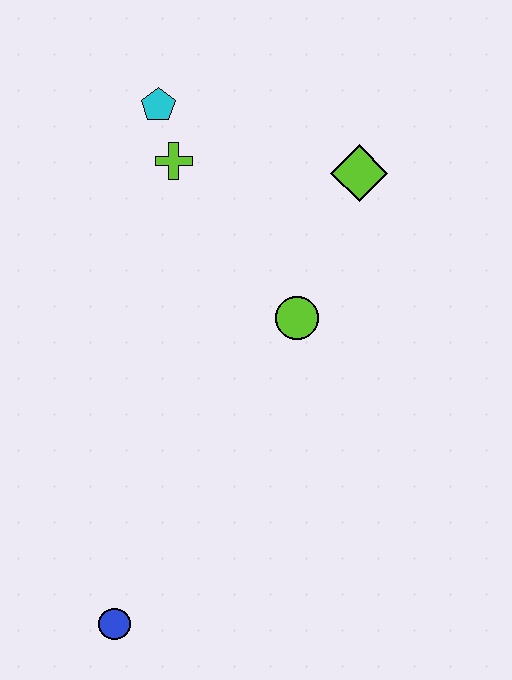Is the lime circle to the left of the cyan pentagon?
No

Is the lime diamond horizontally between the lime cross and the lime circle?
No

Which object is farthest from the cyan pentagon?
The blue circle is farthest from the cyan pentagon.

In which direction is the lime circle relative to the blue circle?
The lime circle is above the blue circle.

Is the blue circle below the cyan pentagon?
Yes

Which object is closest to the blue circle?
The lime circle is closest to the blue circle.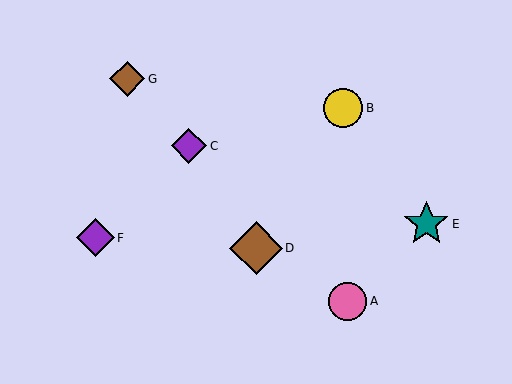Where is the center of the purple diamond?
The center of the purple diamond is at (95, 238).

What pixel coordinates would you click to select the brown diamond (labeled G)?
Click at (127, 79) to select the brown diamond G.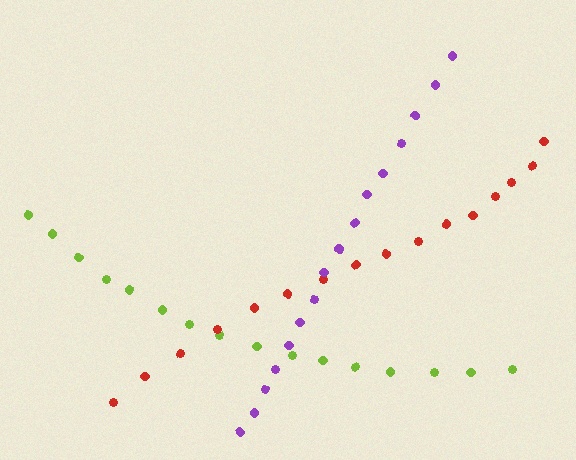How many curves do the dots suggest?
There are 3 distinct paths.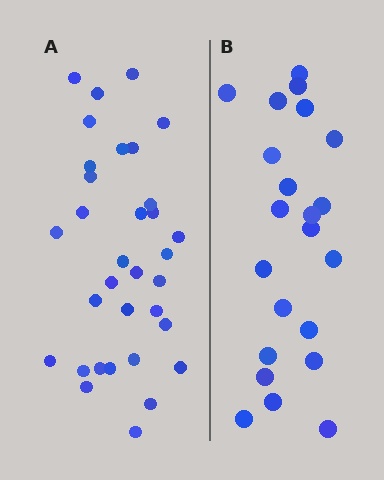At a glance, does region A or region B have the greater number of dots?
Region A (the left region) has more dots.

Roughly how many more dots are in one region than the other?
Region A has roughly 12 or so more dots than region B.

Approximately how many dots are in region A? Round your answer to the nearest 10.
About 30 dots. (The exact count is 33, which rounds to 30.)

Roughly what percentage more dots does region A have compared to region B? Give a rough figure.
About 50% more.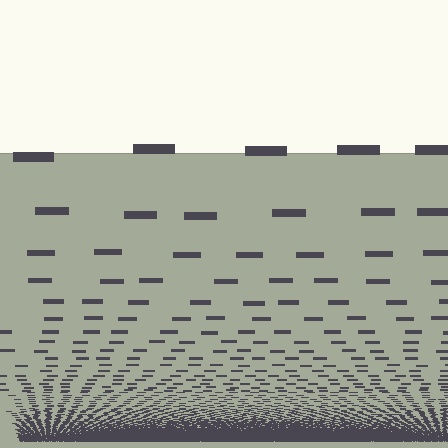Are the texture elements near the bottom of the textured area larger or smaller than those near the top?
Smaller. The gradient is inverted — elements near the bottom are smaller and denser.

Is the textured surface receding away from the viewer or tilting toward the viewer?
The surface appears to tilt toward the viewer. Texture elements get larger and sparser toward the top.